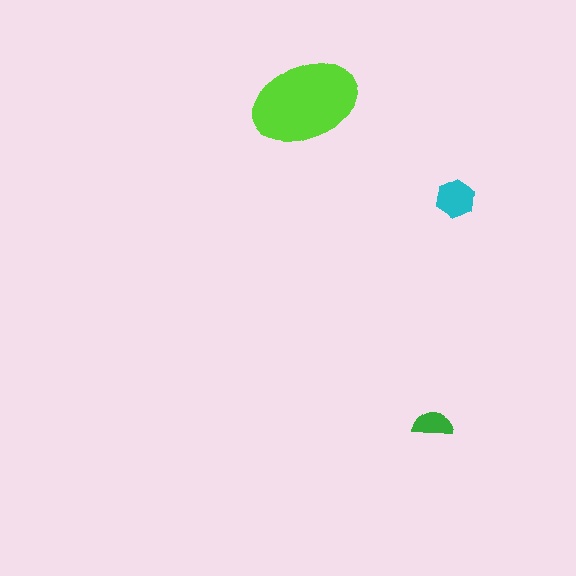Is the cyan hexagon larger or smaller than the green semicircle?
Larger.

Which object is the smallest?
The green semicircle.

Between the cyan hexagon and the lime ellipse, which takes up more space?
The lime ellipse.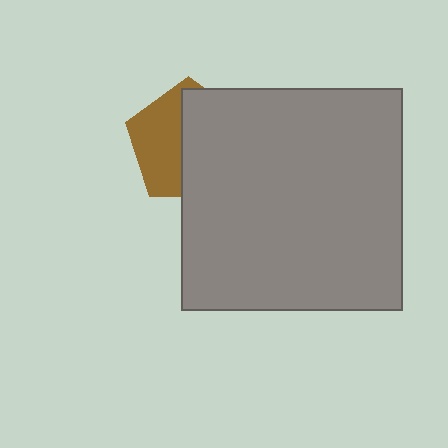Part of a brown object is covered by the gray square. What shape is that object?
It is a pentagon.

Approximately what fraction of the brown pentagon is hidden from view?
Roughly 56% of the brown pentagon is hidden behind the gray square.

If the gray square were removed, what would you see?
You would see the complete brown pentagon.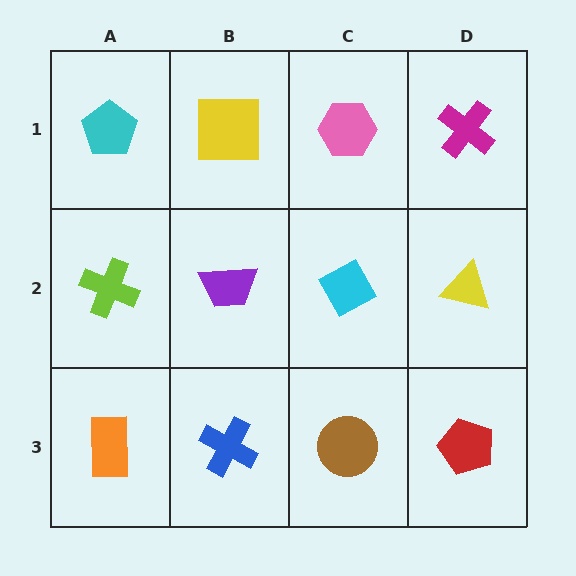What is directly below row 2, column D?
A red pentagon.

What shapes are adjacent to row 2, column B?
A yellow square (row 1, column B), a blue cross (row 3, column B), a lime cross (row 2, column A), a cyan diamond (row 2, column C).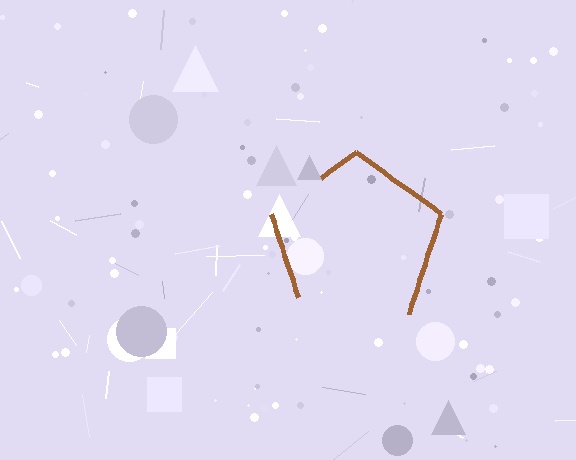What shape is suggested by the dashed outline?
The dashed outline suggests a pentagon.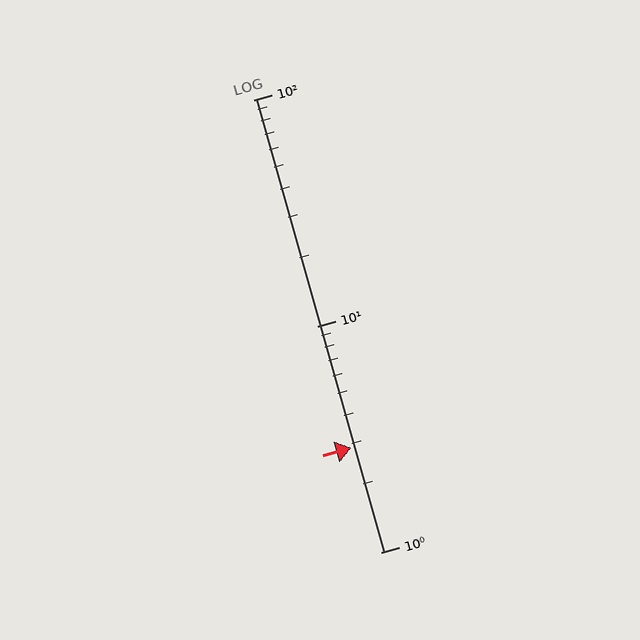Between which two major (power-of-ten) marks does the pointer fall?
The pointer is between 1 and 10.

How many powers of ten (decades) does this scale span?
The scale spans 2 decades, from 1 to 100.